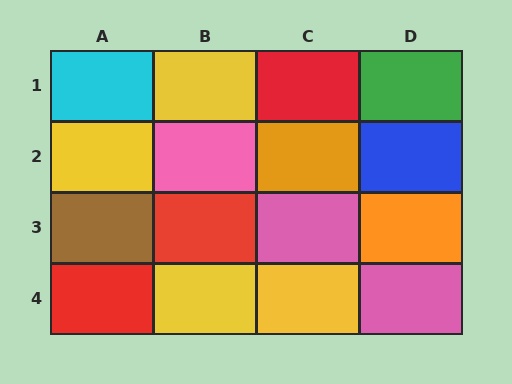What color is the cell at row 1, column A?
Cyan.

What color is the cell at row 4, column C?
Yellow.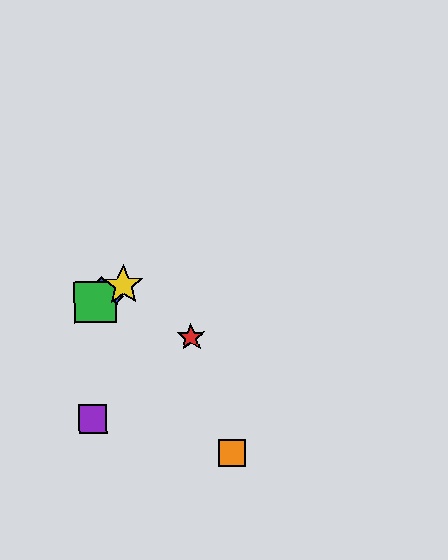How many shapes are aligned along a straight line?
3 shapes (the blue diamond, the green square, the yellow star) are aligned along a straight line.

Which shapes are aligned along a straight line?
The blue diamond, the green square, the yellow star are aligned along a straight line.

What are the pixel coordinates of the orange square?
The orange square is at (232, 453).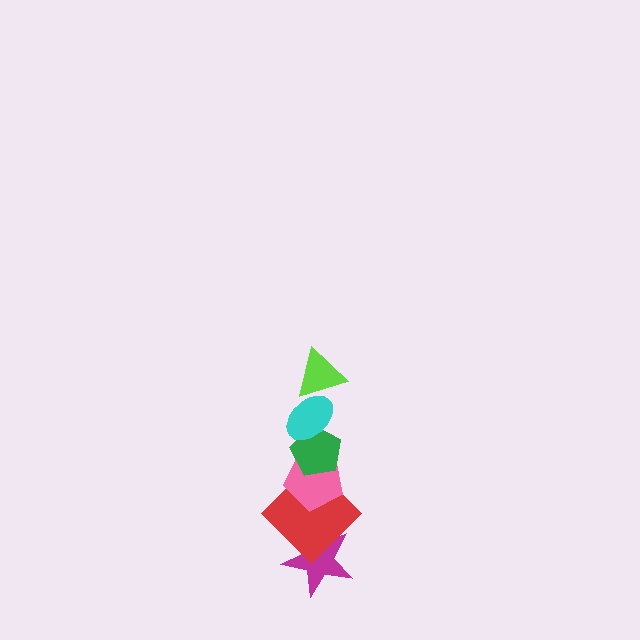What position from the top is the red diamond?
The red diamond is 5th from the top.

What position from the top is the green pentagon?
The green pentagon is 3rd from the top.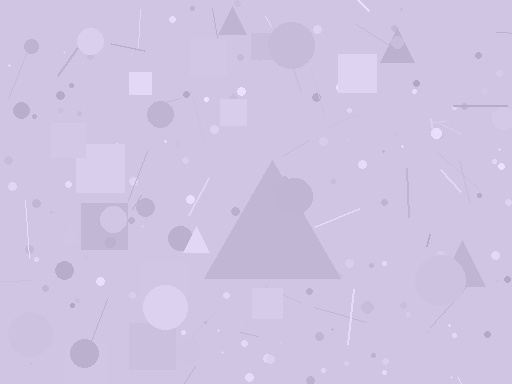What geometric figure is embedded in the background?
A triangle is embedded in the background.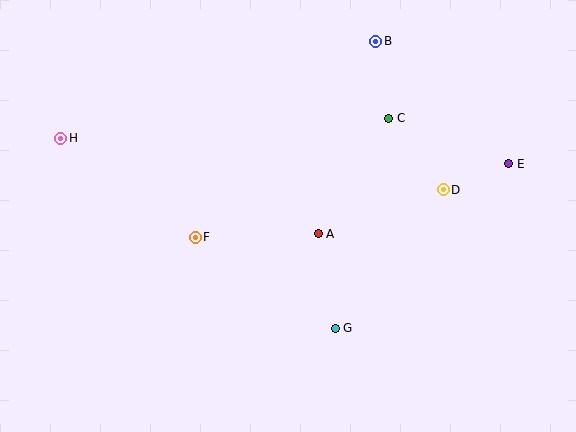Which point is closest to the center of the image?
Point A at (318, 234) is closest to the center.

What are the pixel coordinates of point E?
Point E is at (509, 164).